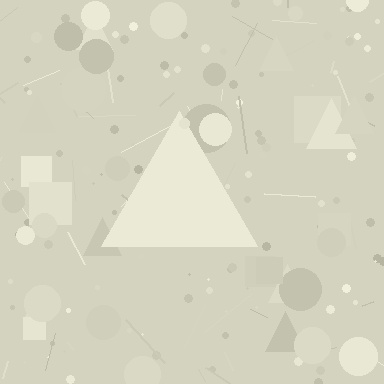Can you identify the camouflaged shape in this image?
The camouflaged shape is a triangle.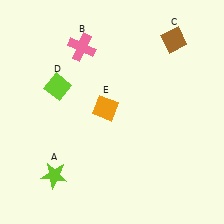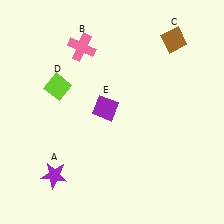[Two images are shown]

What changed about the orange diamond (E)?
In Image 1, E is orange. In Image 2, it changed to purple.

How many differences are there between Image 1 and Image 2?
There are 2 differences between the two images.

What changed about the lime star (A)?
In Image 1, A is lime. In Image 2, it changed to purple.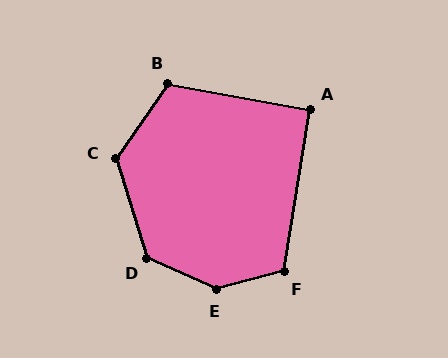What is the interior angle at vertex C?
Approximately 127 degrees (obtuse).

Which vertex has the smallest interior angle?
A, at approximately 91 degrees.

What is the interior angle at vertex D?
Approximately 131 degrees (obtuse).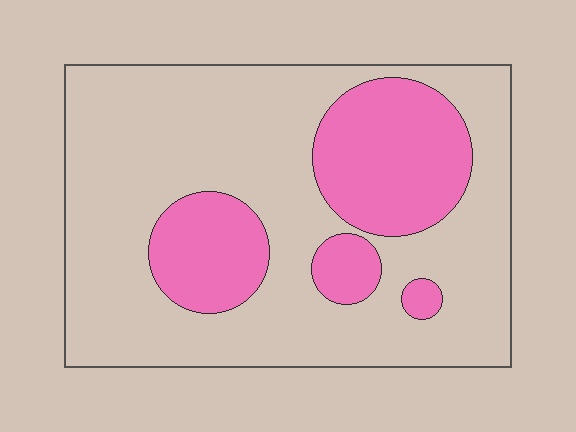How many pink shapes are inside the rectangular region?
4.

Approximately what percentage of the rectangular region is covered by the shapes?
Approximately 25%.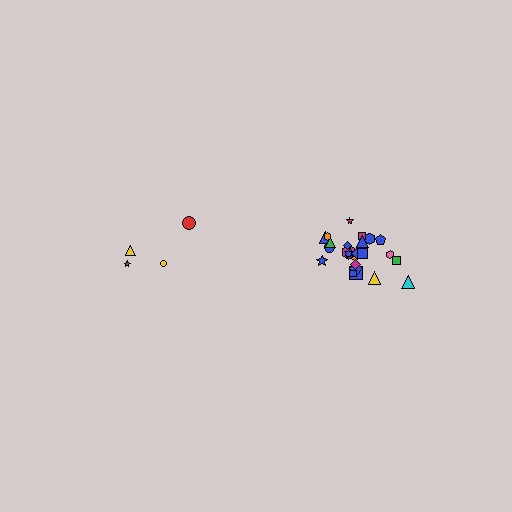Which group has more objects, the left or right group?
The right group.